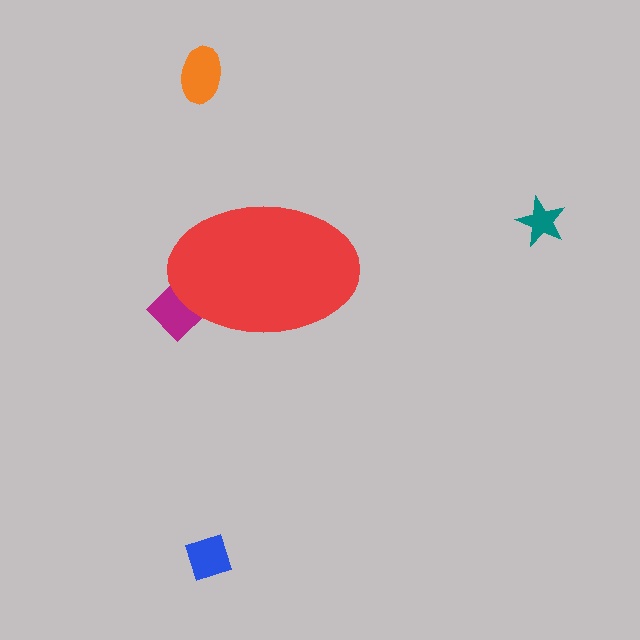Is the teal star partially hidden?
No, the teal star is fully visible.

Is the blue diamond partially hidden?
No, the blue diamond is fully visible.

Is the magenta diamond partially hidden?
Yes, the magenta diamond is partially hidden behind the red ellipse.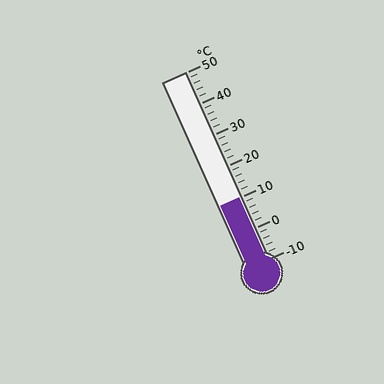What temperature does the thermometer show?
The thermometer shows approximately 10°C.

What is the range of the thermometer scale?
The thermometer scale ranges from -10°C to 50°C.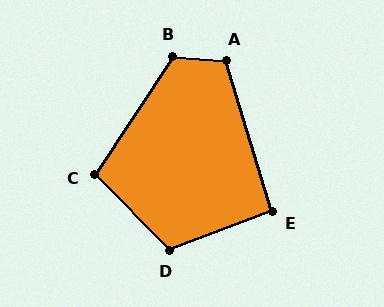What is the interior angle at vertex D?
Approximately 114 degrees (obtuse).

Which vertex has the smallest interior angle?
E, at approximately 94 degrees.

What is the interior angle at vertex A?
Approximately 111 degrees (obtuse).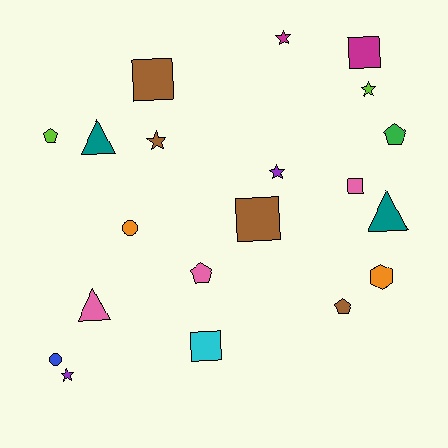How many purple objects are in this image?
There are 2 purple objects.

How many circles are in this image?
There are 2 circles.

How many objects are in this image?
There are 20 objects.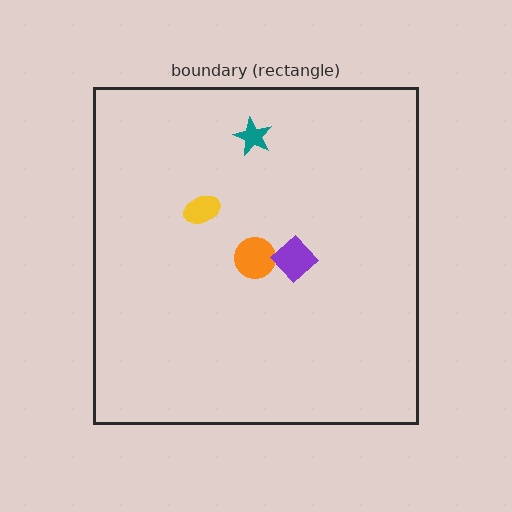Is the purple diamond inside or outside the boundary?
Inside.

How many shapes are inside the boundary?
4 inside, 0 outside.